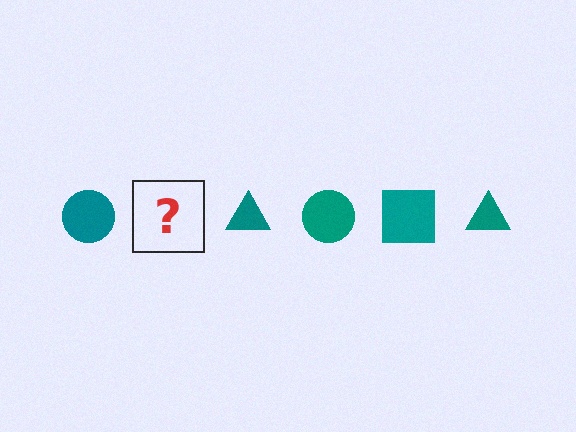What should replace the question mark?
The question mark should be replaced with a teal square.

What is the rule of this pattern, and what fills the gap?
The rule is that the pattern cycles through circle, square, triangle shapes in teal. The gap should be filled with a teal square.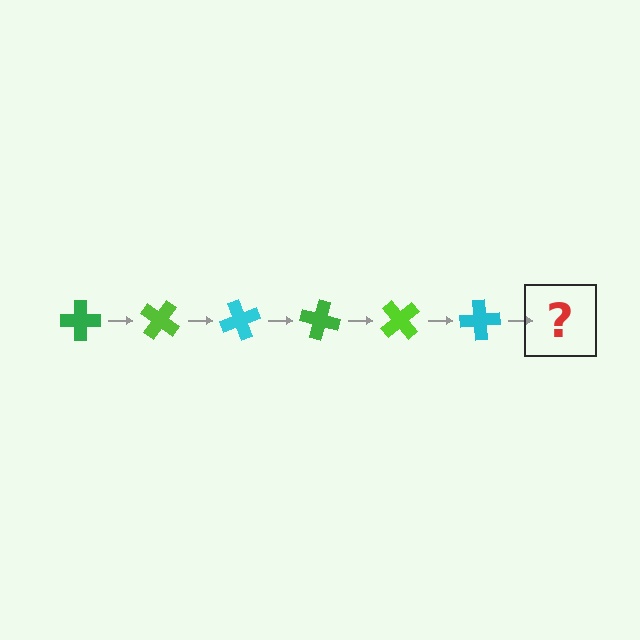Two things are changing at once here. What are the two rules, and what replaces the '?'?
The two rules are that it rotates 35 degrees each step and the color cycles through green, lime, and cyan. The '?' should be a green cross, rotated 210 degrees from the start.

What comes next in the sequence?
The next element should be a green cross, rotated 210 degrees from the start.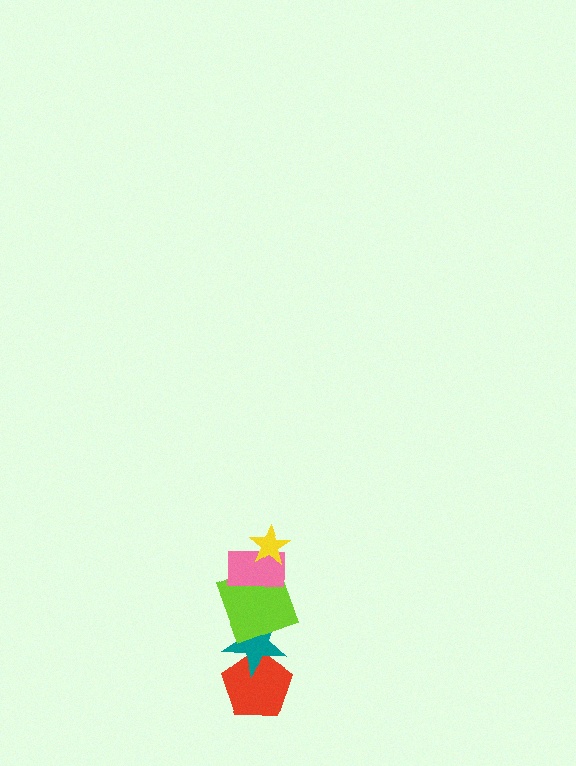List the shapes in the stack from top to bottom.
From top to bottom: the yellow star, the pink rectangle, the lime square, the teal star, the red pentagon.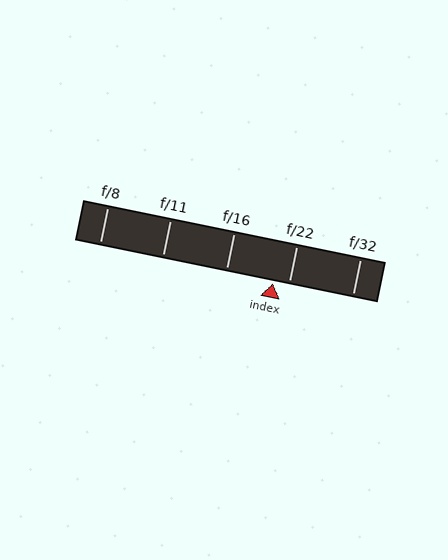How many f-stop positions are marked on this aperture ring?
There are 5 f-stop positions marked.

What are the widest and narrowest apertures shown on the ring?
The widest aperture shown is f/8 and the narrowest is f/32.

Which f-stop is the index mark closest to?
The index mark is closest to f/22.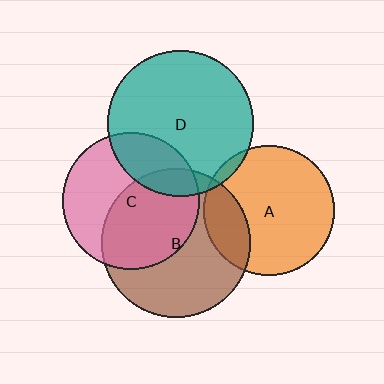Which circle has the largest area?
Circle B (brown).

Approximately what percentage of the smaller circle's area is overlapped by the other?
Approximately 5%.